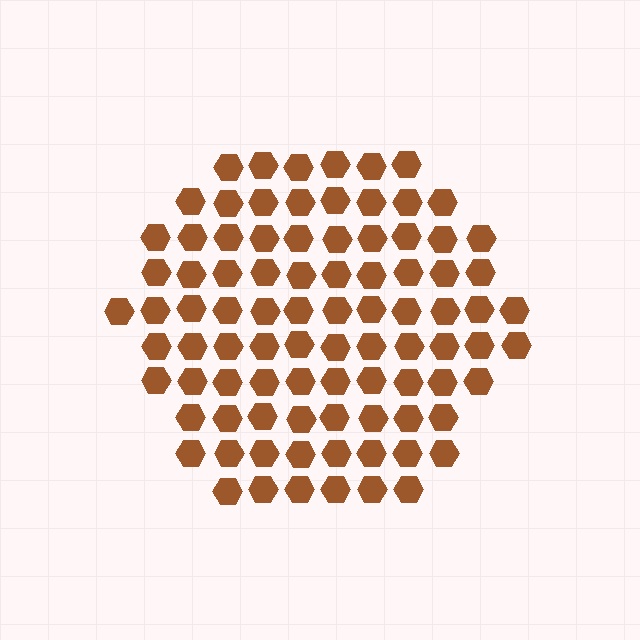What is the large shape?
The large shape is a hexagon.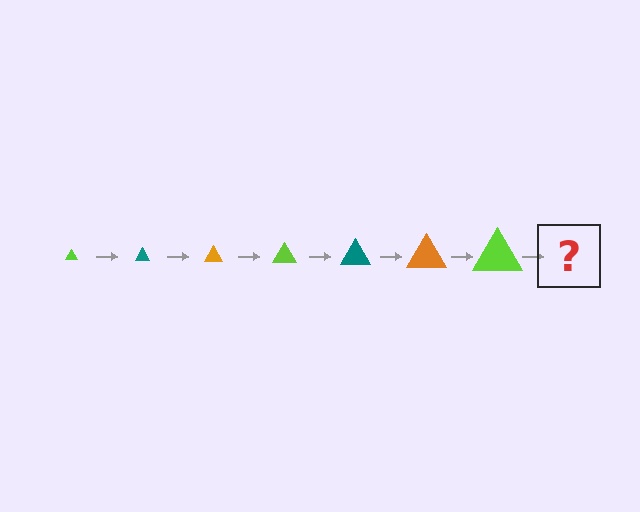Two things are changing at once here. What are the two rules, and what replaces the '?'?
The two rules are that the triangle grows larger each step and the color cycles through lime, teal, and orange. The '?' should be a teal triangle, larger than the previous one.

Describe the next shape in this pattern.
It should be a teal triangle, larger than the previous one.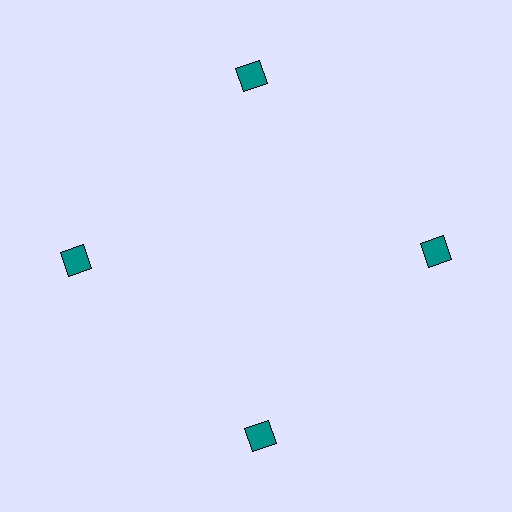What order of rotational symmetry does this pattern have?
This pattern has 4-fold rotational symmetry.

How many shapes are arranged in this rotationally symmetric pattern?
There are 4 shapes, arranged in 4 groups of 1.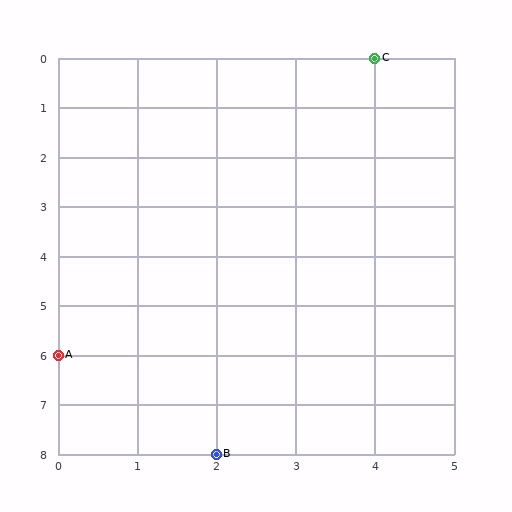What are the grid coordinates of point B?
Point B is at grid coordinates (2, 8).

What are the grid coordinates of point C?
Point C is at grid coordinates (4, 0).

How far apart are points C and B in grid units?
Points C and B are 2 columns and 8 rows apart (about 8.2 grid units diagonally).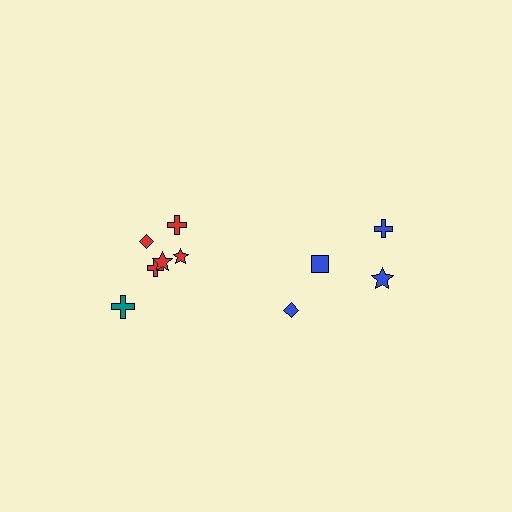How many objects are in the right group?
There are 4 objects.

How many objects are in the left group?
There are 6 objects.